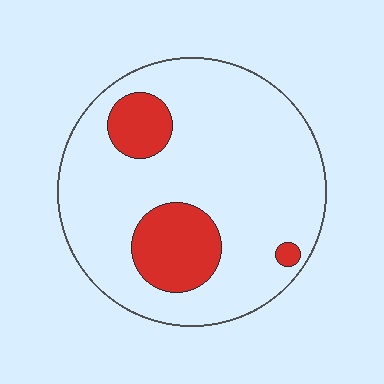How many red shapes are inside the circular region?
3.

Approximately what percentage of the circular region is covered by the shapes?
Approximately 20%.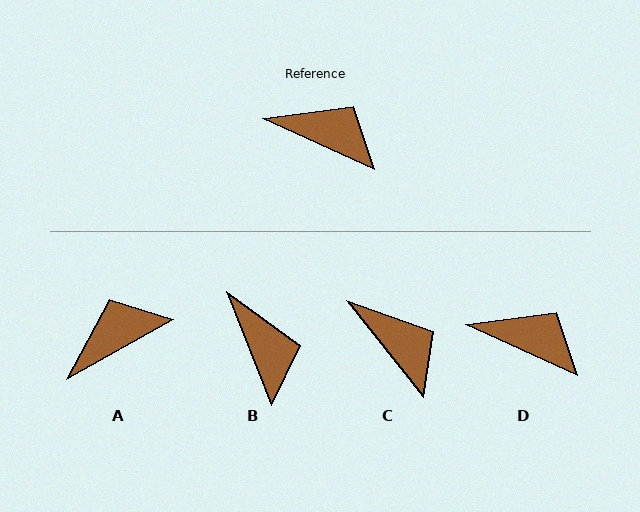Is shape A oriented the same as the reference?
No, it is off by about 54 degrees.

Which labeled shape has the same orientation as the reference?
D.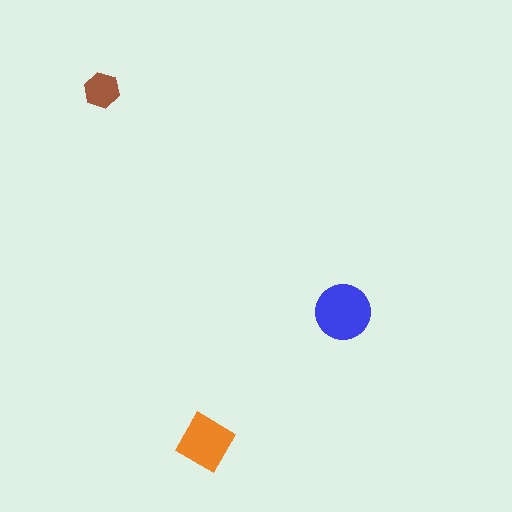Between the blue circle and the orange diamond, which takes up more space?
The blue circle.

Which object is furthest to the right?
The blue circle is rightmost.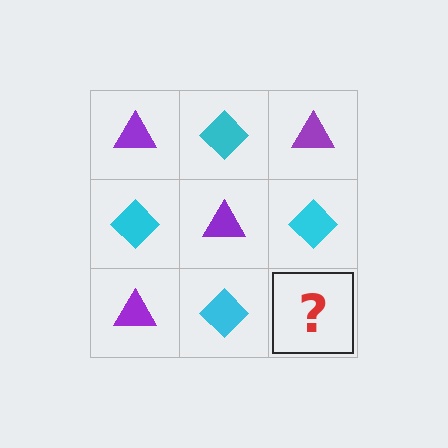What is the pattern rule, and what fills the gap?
The rule is that it alternates purple triangle and cyan diamond in a checkerboard pattern. The gap should be filled with a purple triangle.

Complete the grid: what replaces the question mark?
The question mark should be replaced with a purple triangle.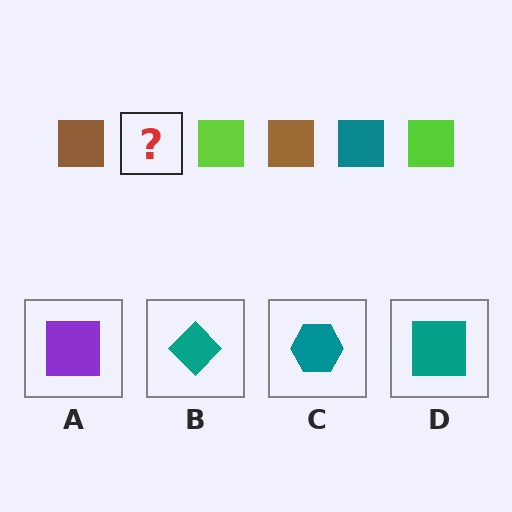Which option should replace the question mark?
Option D.